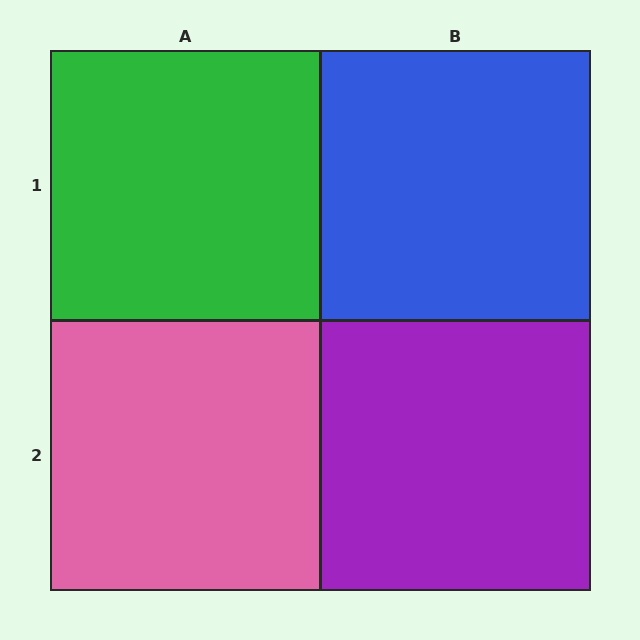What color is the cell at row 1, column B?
Blue.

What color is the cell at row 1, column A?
Green.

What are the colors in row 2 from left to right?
Pink, purple.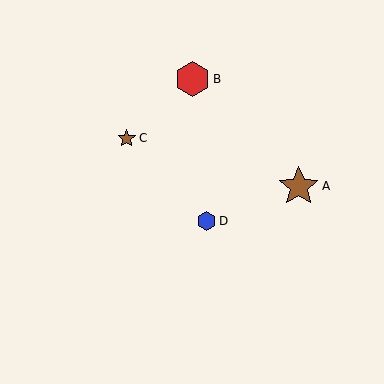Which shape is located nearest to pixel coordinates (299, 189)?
The brown star (labeled A) at (299, 186) is nearest to that location.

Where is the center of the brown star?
The center of the brown star is at (127, 138).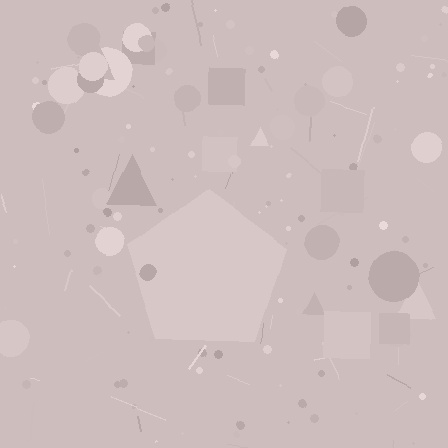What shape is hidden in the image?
A pentagon is hidden in the image.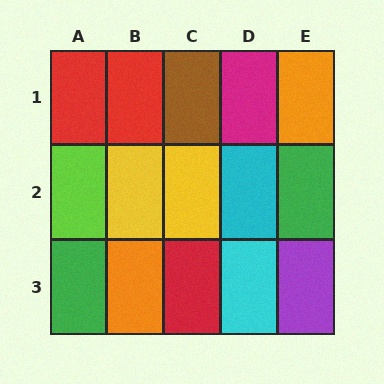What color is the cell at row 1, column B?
Red.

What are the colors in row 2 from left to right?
Lime, yellow, yellow, cyan, green.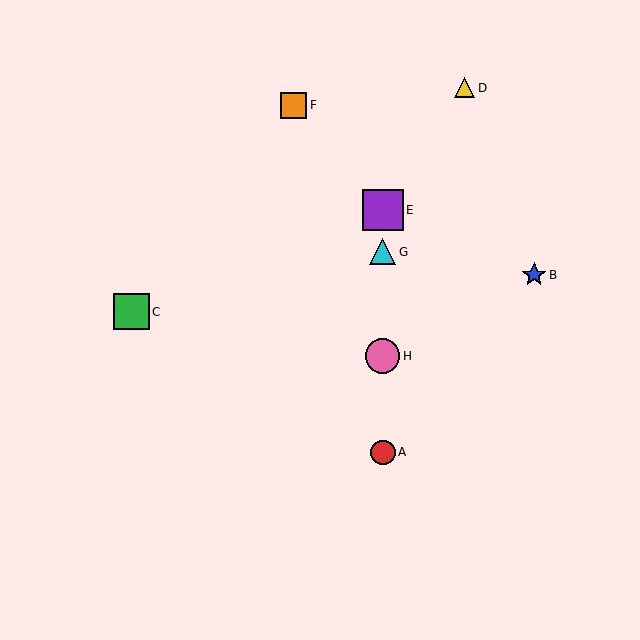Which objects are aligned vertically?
Objects A, E, G, H are aligned vertically.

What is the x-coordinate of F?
Object F is at x≈294.